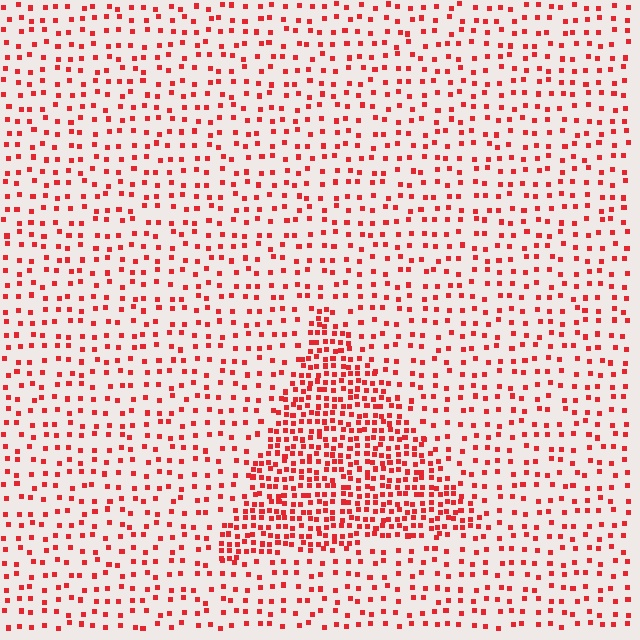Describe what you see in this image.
The image contains small red elements arranged at two different densities. A triangle-shaped region is visible where the elements are more densely packed than the surrounding area.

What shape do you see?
I see a triangle.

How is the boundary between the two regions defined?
The boundary is defined by a change in element density (approximately 2.5x ratio). All elements are the same color, size, and shape.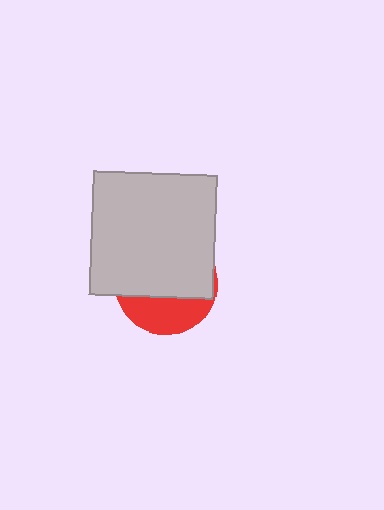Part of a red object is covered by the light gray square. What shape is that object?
It is a circle.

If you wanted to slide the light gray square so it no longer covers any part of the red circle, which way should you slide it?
Slide it up — that is the most direct way to separate the two shapes.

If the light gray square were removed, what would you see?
You would see the complete red circle.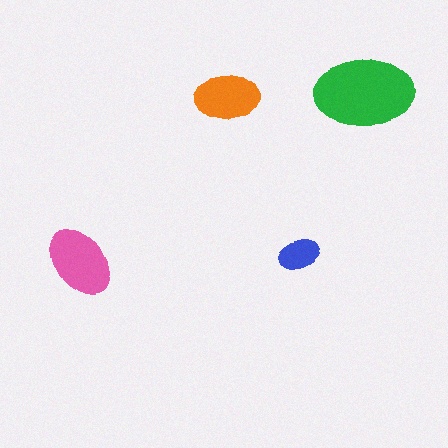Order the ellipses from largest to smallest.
the green one, the pink one, the orange one, the blue one.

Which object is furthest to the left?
The pink ellipse is leftmost.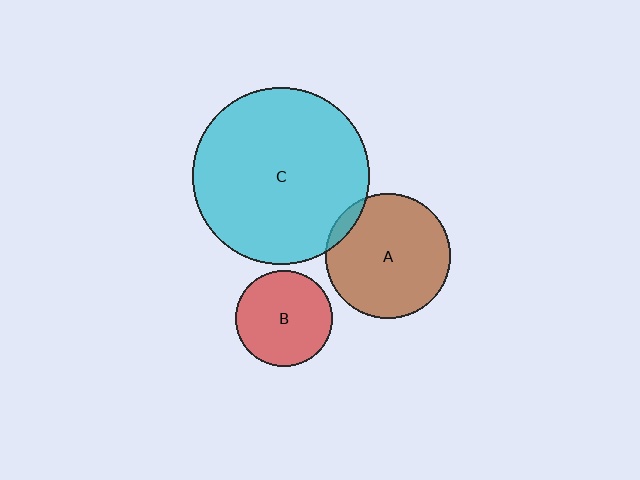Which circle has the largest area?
Circle C (cyan).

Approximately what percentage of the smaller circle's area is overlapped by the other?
Approximately 5%.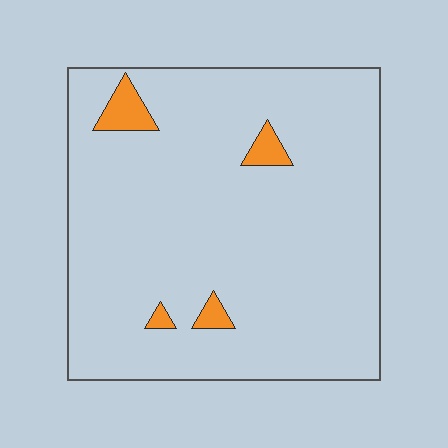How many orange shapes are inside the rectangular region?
4.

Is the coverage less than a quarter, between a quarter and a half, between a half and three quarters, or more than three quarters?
Less than a quarter.